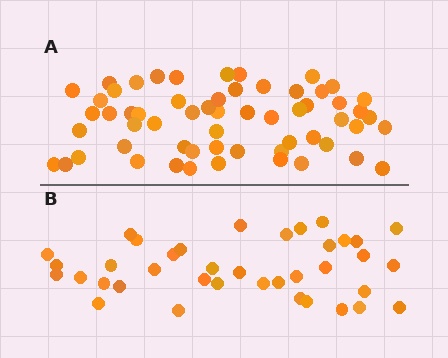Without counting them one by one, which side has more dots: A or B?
Region A (the top region) has more dots.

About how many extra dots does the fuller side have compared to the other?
Region A has approximately 20 more dots than region B.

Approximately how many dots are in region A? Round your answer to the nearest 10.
About 60 dots. (The exact count is 59, which rounds to 60.)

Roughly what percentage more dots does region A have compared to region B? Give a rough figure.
About 55% more.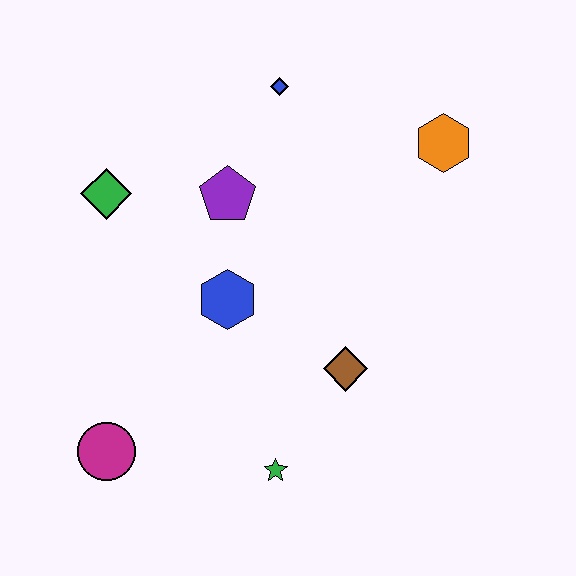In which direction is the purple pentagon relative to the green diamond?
The purple pentagon is to the right of the green diamond.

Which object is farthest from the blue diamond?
The magenta circle is farthest from the blue diamond.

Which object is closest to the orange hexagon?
The blue diamond is closest to the orange hexagon.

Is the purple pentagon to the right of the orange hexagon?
No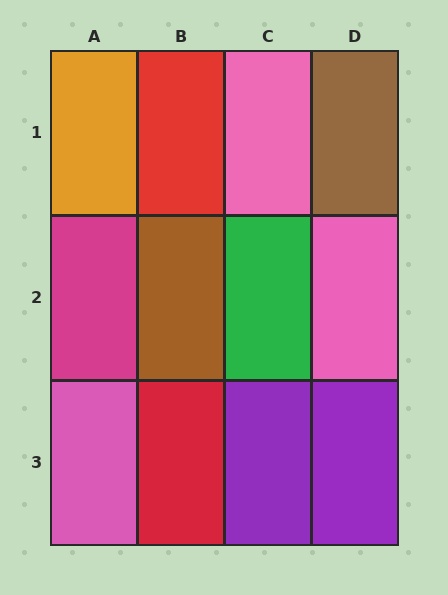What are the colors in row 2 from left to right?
Magenta, brown, green, pink.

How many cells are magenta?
1 cell is magenta.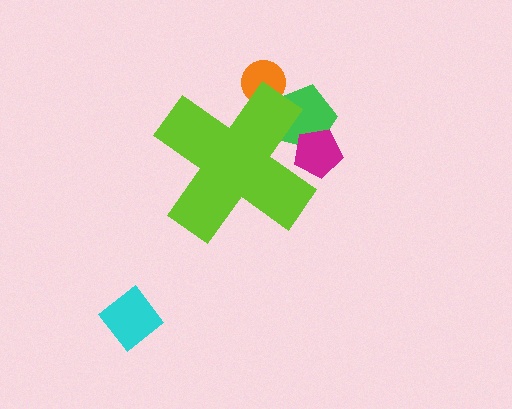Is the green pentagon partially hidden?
Yes, the green pentagon is partially hidden behind the lime cross.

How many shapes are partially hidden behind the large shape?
3 shapes are partially hidden.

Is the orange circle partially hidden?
Yes, the orange circle is partially hidden behind the lime cross.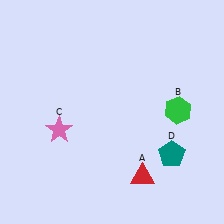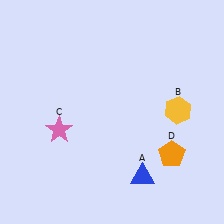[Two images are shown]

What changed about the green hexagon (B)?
In Image 1, B is green. In Image 2, it changed to yellow.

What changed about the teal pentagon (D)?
In Image 1, D is teal. In Image 2, it changed to orange.